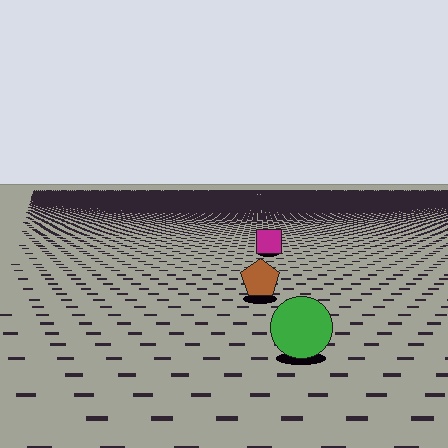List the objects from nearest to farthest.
From nearest to farthest: the green circle, the brown pentagon, the magenta square.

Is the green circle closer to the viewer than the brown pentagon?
Yes. The green circle is closer — you can tell from the texture gradient: the ground texture is coarser near it.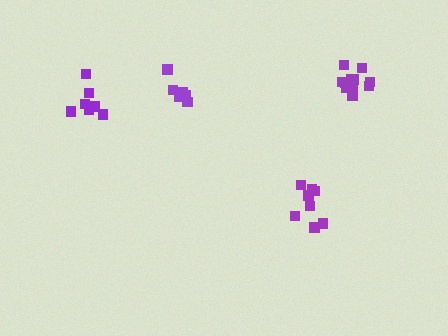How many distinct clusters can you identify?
There are 4 distinct clusters.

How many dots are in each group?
Group 1: 11 dots, Group 2: 6 dots, Group 3: 8 dots, Group 4: 8 dots (33 total).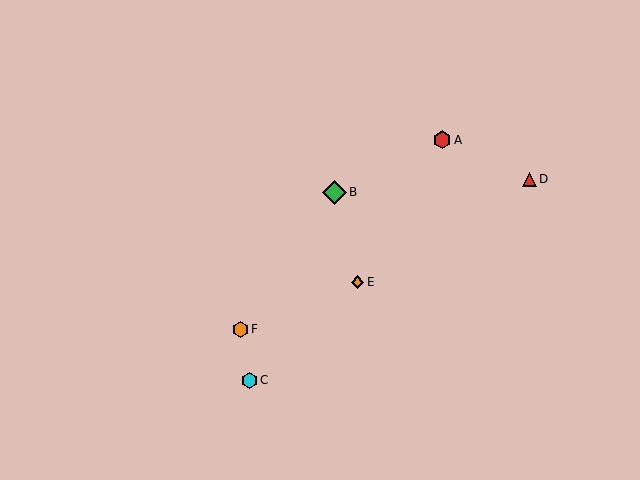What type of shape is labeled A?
Shape A is a red hexagon.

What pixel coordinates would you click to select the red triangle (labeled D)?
Click at (529, 179) to select the red triangle D.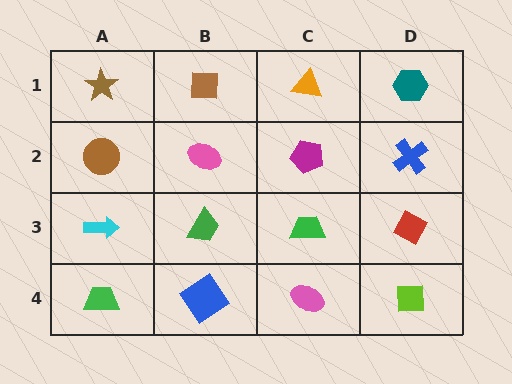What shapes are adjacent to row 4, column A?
A cyan arrow (row 3, column A), a blue diamond (row 4, column B).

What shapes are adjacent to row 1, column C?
A magenta pentagon (row 2, column C), a brown square (row 1, column B), a teal hexagon (row 1, column D).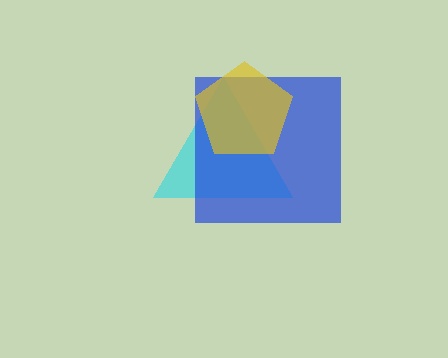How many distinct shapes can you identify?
There are 3 distinct shapes: a cyan triangle, a blue square, a yellow pentagon.